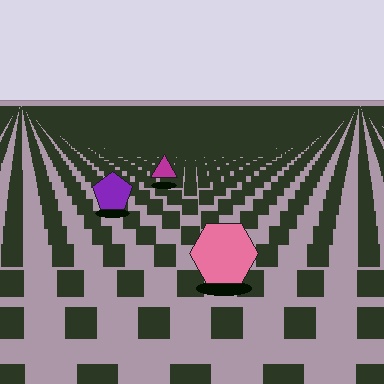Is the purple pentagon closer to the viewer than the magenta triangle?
Yes. The purple pentagon is closer — you can tell from the texture gradient: the ground texture is coarser near it.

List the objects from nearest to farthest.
From nearest to farthest: the pink hexagon, the purple pentagon, the magenta triangle.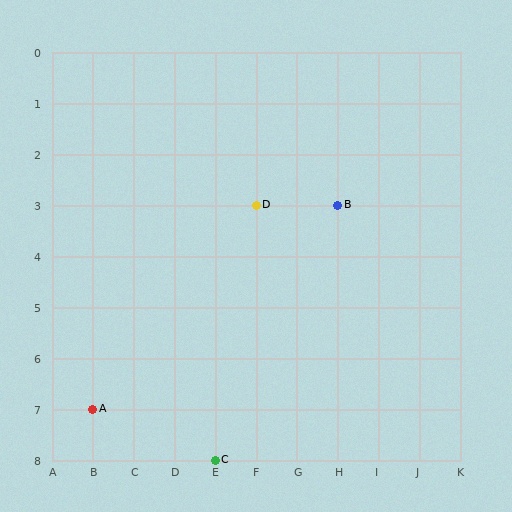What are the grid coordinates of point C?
Point C is at grid coordinates (E, 8).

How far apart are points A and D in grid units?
Points A and D are 4 columns and 4 rows apart (about 5.7 grid units diagonally).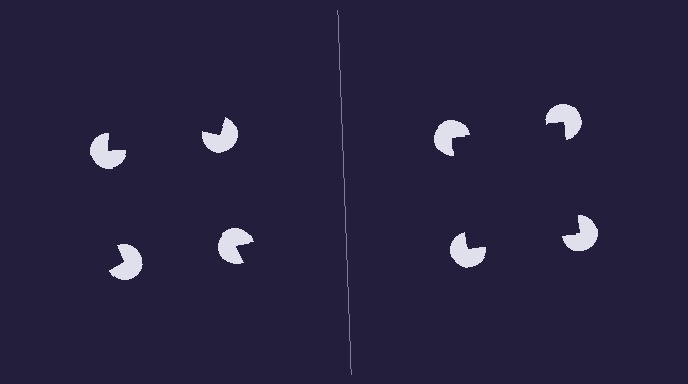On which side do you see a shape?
An illusory square appears on the right side. On the left side the wedge cuts are rotated, so no coherent shape forms.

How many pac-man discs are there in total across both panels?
8 — 4 on each side.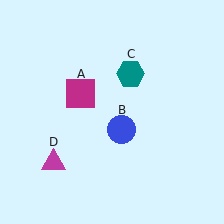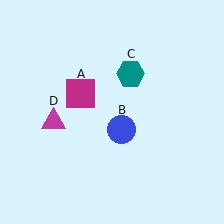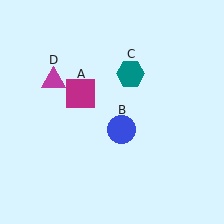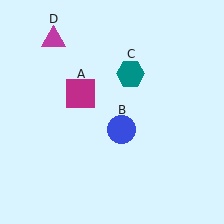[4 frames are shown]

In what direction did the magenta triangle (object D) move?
The magenta triangle (object D) moved up.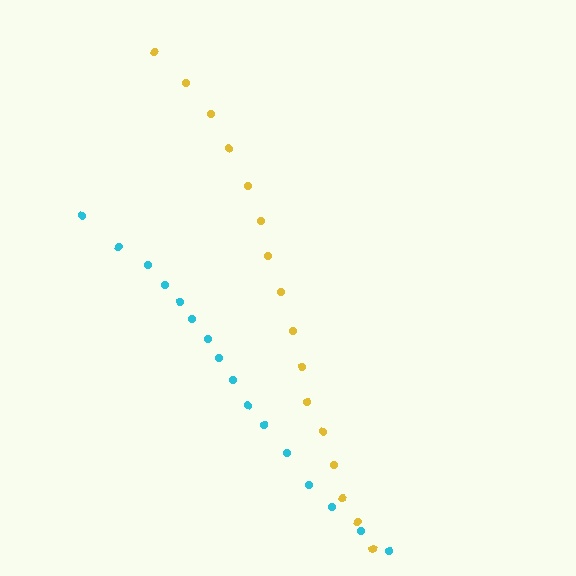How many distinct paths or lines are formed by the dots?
There are 2 distinct paths.